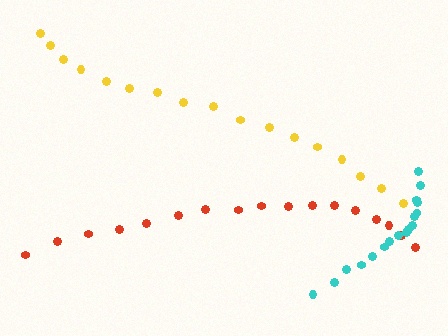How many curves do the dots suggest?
There are 3 distinct paths.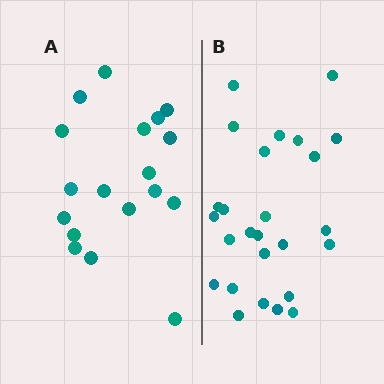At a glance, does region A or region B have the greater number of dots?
Region B (the right region) has more dots.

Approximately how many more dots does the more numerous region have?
Region B has roughly 8 or so more dots than region A.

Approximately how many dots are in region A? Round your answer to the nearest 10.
About 20 dots. (The exact count is 18, which rounds to 20.)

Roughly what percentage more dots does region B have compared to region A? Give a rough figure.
About 45% more.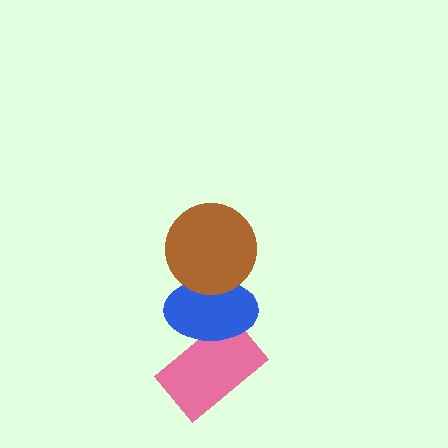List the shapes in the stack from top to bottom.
From top to bottom: the brown circle, the blue ellipse, the pink rectangle.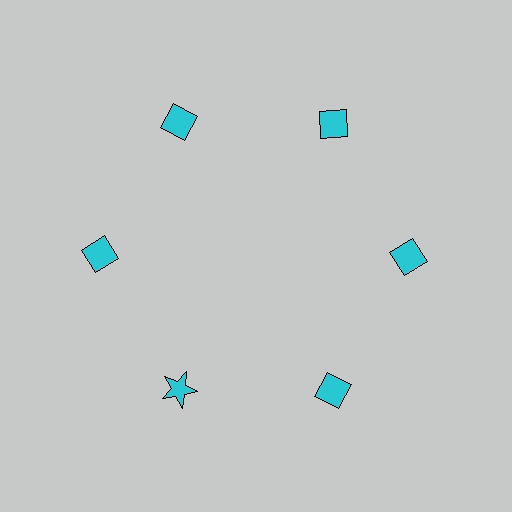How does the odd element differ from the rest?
It has a different shape: star instead of diamond.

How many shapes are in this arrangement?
There are 6 shapes arranged in a ring pattern.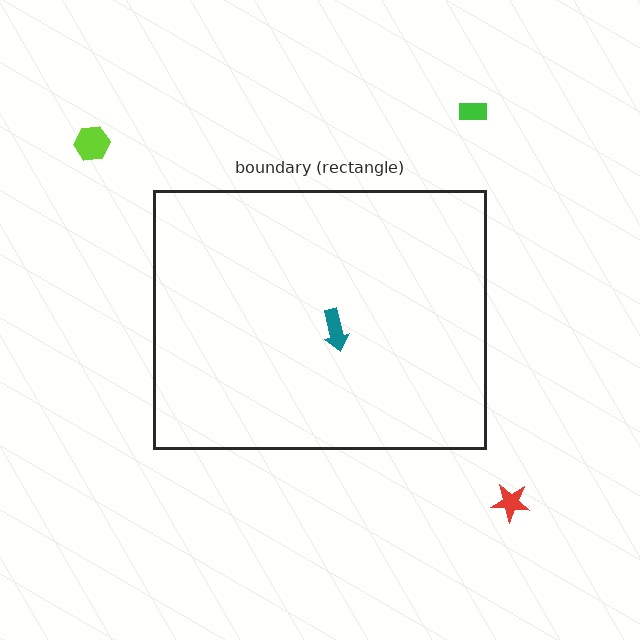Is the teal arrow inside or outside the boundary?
Inside.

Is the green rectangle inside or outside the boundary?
Outside.